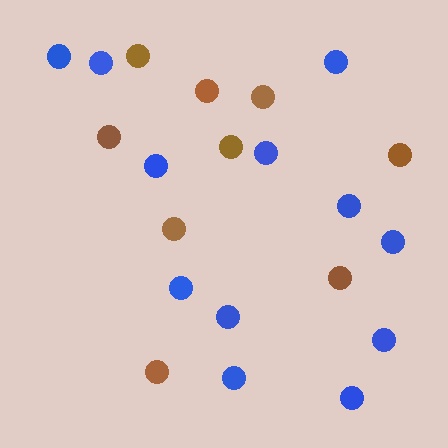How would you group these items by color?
There are 2 groups: one group of blue circles (12) and one group of brown circles (9).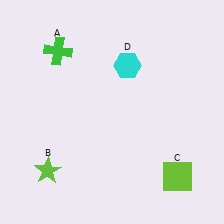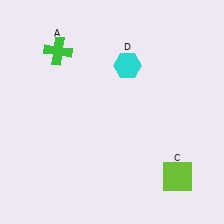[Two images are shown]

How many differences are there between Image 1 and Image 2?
There is 1 difference between the two images.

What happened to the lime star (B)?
The lime star (B) was removed in Image 2. It was in the bottom-left area of Image 1.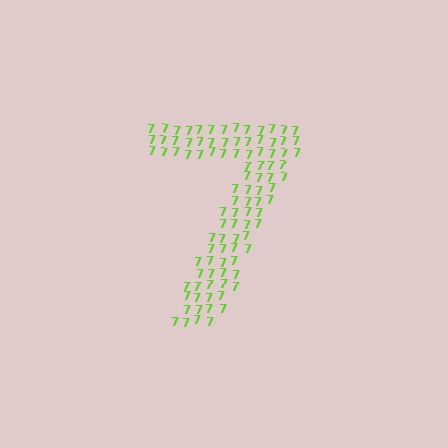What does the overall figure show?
The overall figure shows the digit 7.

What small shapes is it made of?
It is made of small digit 7's.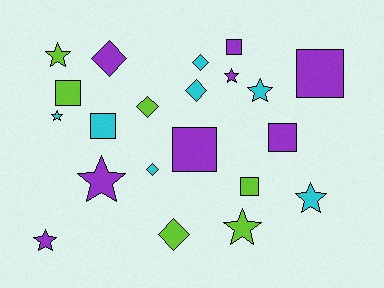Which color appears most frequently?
Purple, with 8 objects.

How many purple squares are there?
There are 4 purple squares.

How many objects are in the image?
There are 21 objects.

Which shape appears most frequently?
Star, with 8 objects.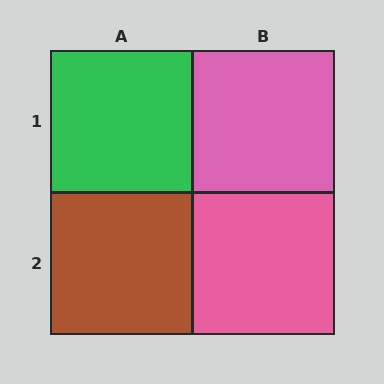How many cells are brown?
1 cell is brown.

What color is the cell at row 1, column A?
Green.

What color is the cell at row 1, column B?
Pink.